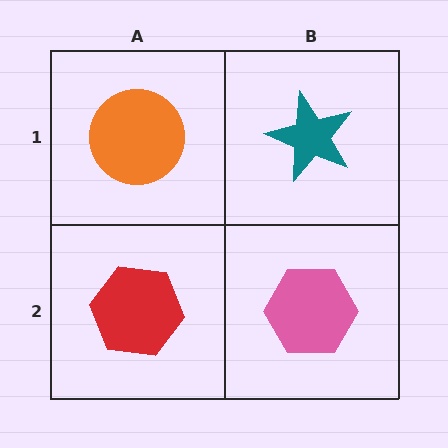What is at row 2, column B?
A pink hexagon.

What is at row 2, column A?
A red hexagon.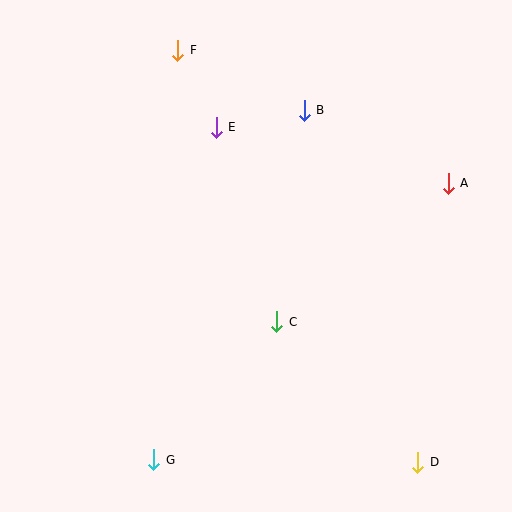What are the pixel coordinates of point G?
Point G is at (154, 460).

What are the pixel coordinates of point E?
Point E is at (216, 127).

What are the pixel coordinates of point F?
Point F is at (178, 50).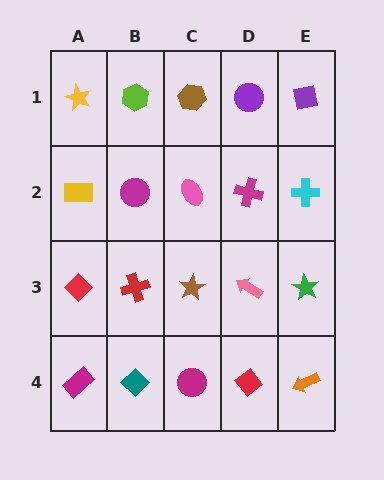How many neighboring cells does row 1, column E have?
2.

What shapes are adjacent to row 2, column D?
A purple circle (row 1, column D), a pink arrow (row 3, column D), a pink ellipse (row 2, column C), a cyan cross (row 2, column E).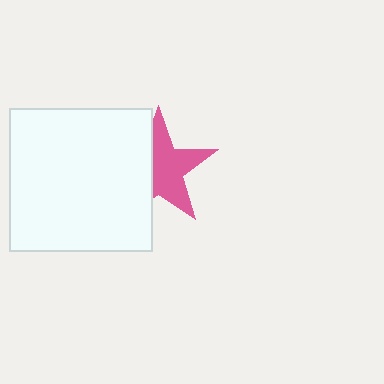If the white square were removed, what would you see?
You would see the complete pink star.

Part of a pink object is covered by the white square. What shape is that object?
It is a star.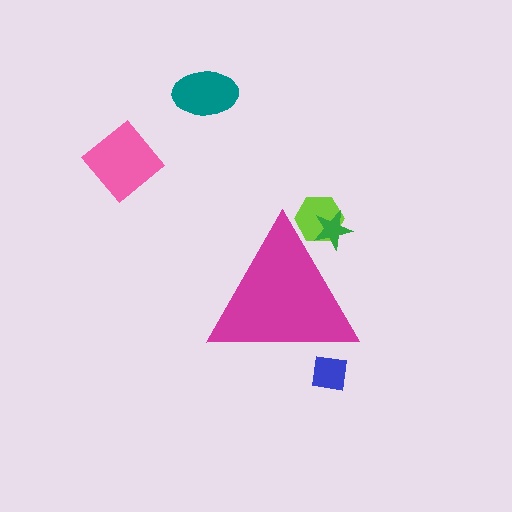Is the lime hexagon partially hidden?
Yes, the lime hexagon is partially hidden behind the magenta triangle.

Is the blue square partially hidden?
Yes, the blue square is partially hidden behind the magenta triangle.